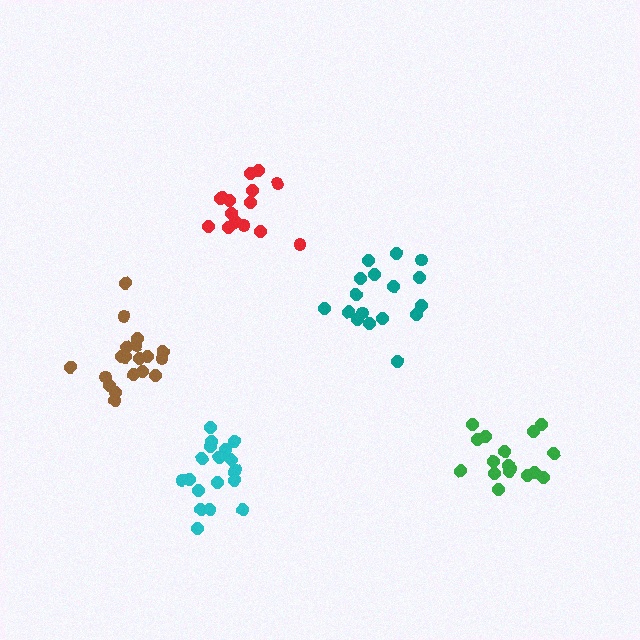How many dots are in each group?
Group 1: 17 dots, Group 2: 19 dots, Group 3: 15 dots, Group 4: 19 dots, Group 5: 17 dots (87 total).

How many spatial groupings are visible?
There are 5 spatial groupings.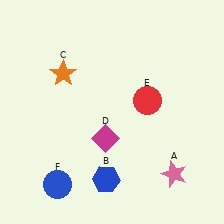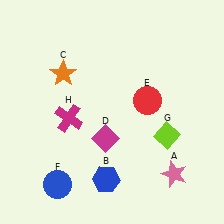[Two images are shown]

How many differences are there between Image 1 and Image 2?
There are 2 differences between the two images.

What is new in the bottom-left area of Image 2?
A magenta cross (H) was added in the bottom-left area of Image 2.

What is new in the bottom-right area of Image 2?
A lime diamond (G) was added in the bottom-right area of Image 2.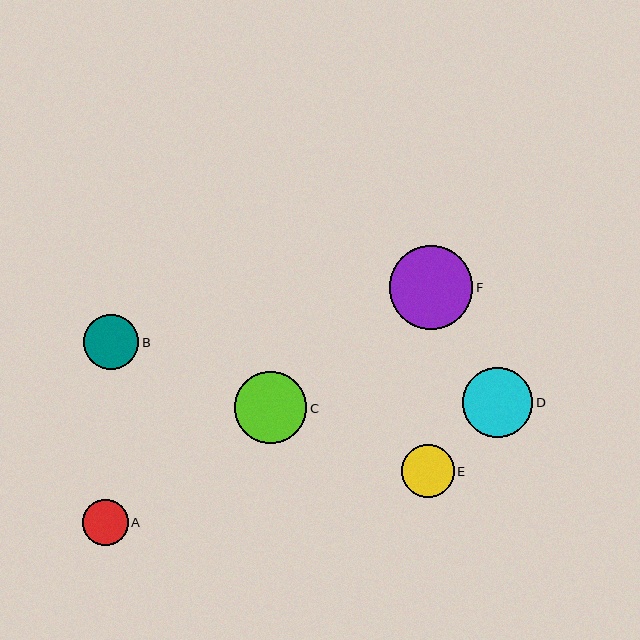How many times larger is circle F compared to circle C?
Circle F is approximately 1.2 times the size of circle C.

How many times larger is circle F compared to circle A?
Circle F is approximately 1.8 times the size of circle A.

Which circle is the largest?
Circle F is the largest with a size of approximately 83 pixels.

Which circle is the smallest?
Circle A is the smallest with a size of approximately 46 pixels.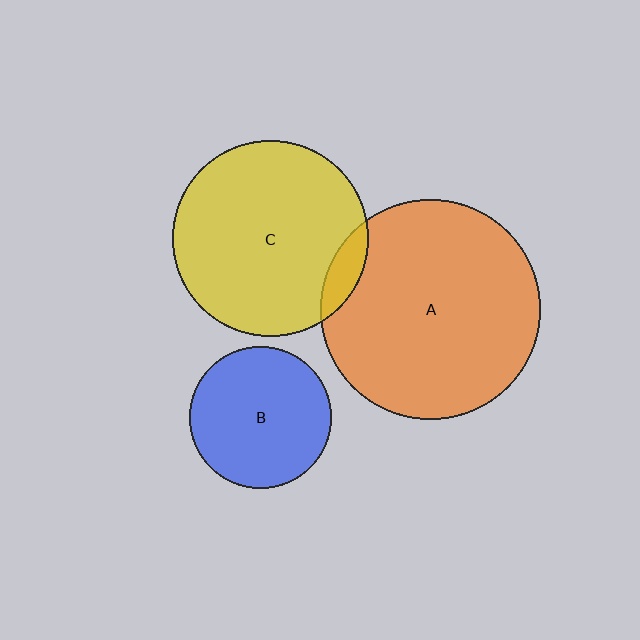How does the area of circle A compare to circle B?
Approximately 2.4 times.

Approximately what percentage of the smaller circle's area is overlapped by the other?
Approximately 10%.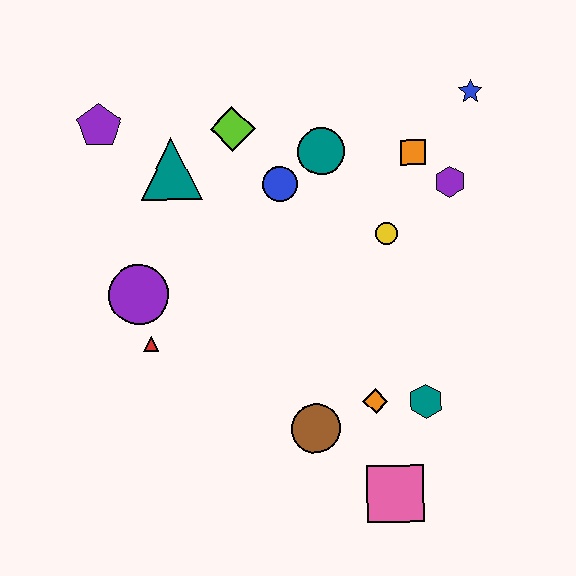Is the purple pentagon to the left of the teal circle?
Yes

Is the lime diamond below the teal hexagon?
No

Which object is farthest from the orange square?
The pink square is farthest from the orange square.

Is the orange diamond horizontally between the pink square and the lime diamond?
Yes